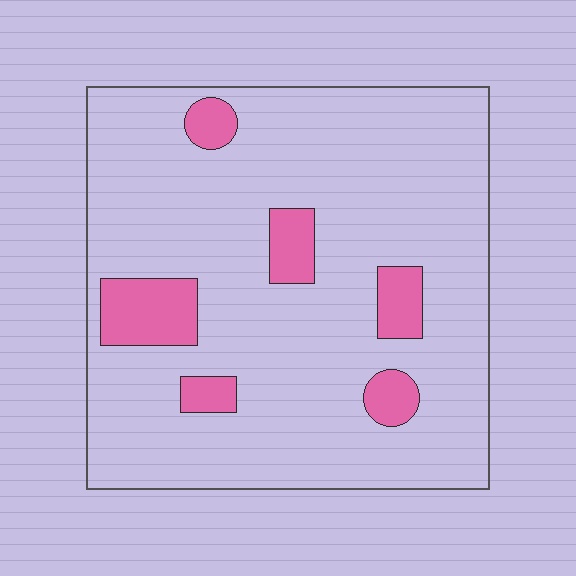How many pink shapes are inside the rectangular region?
6.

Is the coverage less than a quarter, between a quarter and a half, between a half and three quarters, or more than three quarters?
Less than a quarter.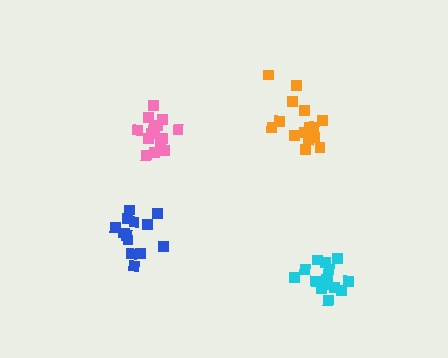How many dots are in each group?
Group 1: 16 dots, Group 2: 15 dots, Group 3: 13 dots, Group 4: 15 dots (59 total).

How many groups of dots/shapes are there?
There are 4 groups.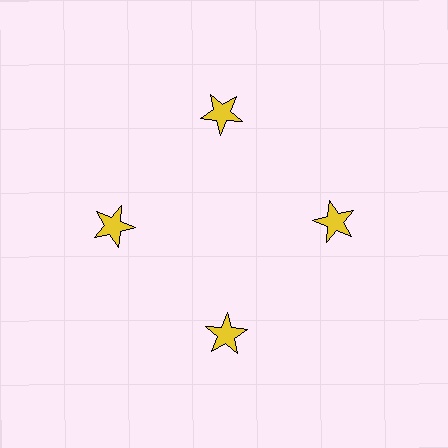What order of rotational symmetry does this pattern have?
This pattern has 4-fold rotational symmetry.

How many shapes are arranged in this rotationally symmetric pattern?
There are 4 shapes, arranged in 4 groups of 1.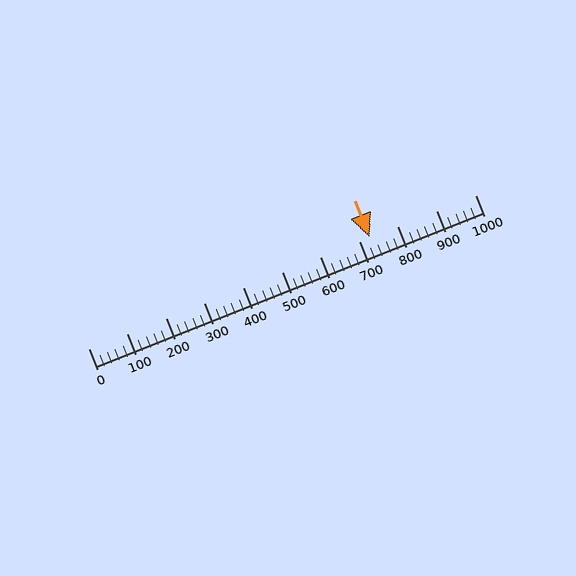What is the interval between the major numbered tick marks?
The major tick marks are spaced 100 units apart.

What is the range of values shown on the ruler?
The ruler shows values from 0 to 1000.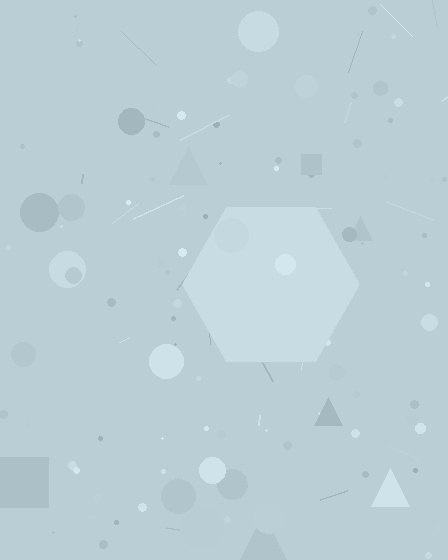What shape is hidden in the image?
A hexagon is hidden in the image.